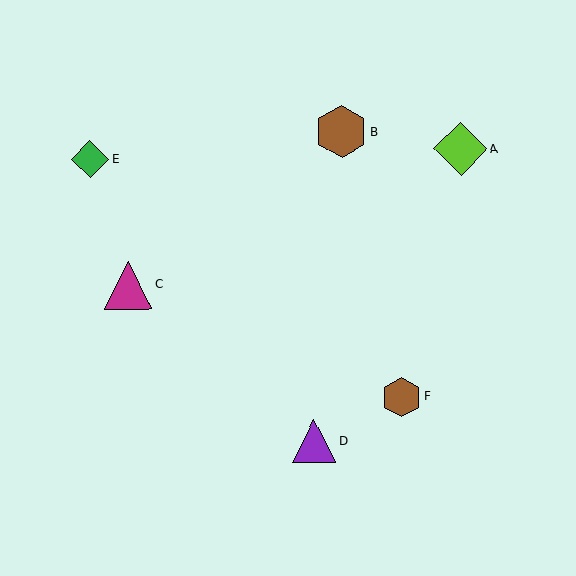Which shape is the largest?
The lime diamond (labeled A) is the largest.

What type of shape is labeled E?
Shape E is a green diamond.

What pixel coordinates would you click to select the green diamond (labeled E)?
Click at (90, 159) to select the green diamond E.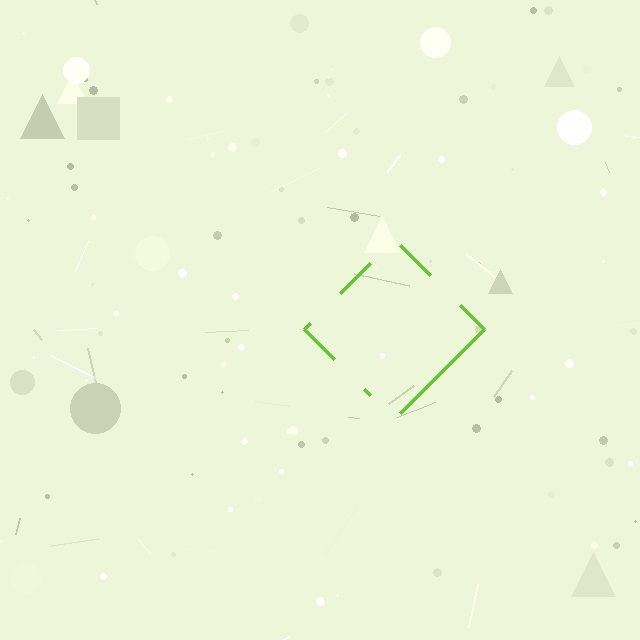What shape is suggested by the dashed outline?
The dashed outline suggests a diamond.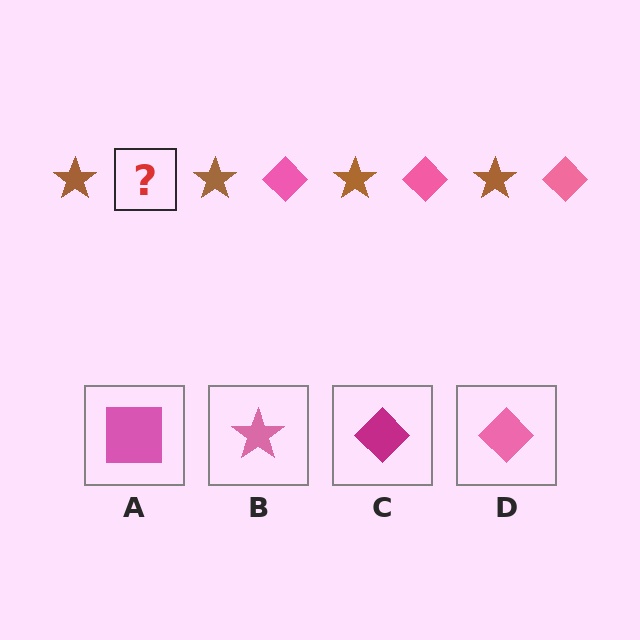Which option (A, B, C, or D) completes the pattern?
D.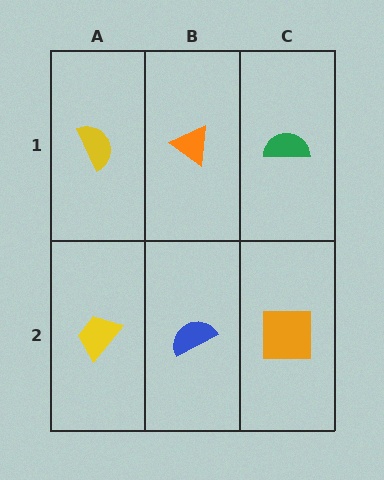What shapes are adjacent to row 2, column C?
A green semicircle (row 1, column C), a blue semicircle (row 2, column B).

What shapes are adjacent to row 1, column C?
An orange square (row 2, column C), an orange triangle (row 1, column B).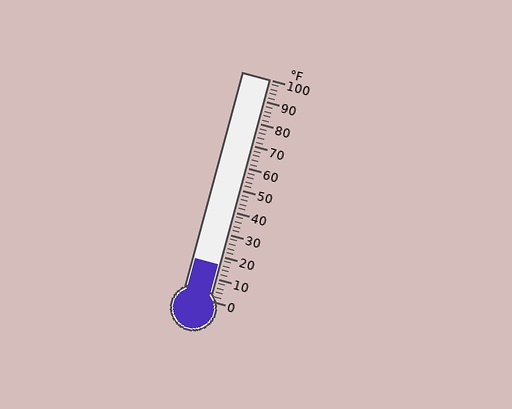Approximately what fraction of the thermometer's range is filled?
The thermometer is filled to approximately 15% of its range.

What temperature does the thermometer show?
The thermometer shows approximately 16°F.